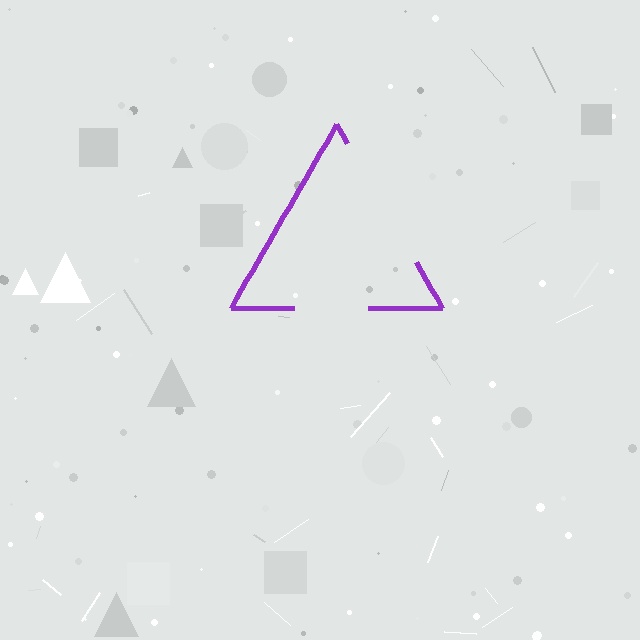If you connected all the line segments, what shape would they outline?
They would outline a triangle.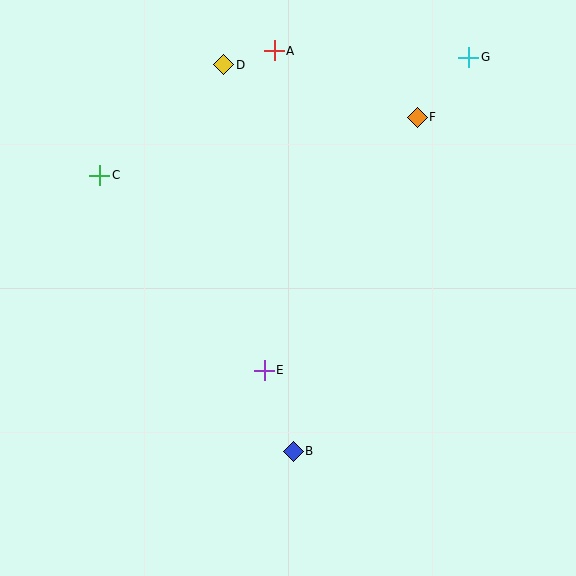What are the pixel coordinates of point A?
Point A is at (274, 51).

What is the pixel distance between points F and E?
The distance between F and E is 296 pixels.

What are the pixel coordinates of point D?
Point D is at (224, 65).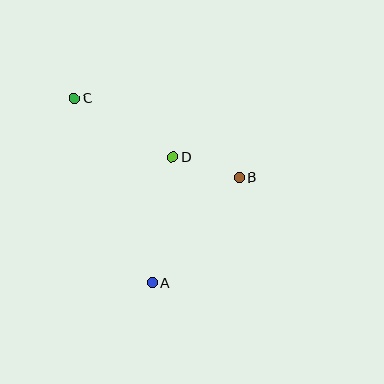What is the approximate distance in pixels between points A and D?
The distance between A and D is approximately 127 pixels.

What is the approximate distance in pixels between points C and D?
The distance between C and D is approximately 115 pixels.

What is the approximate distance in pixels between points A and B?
The distance between A and B is approximately 136 pixels.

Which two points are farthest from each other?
Points A and C are farthest from each other.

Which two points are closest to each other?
Points B and D are closest to each other.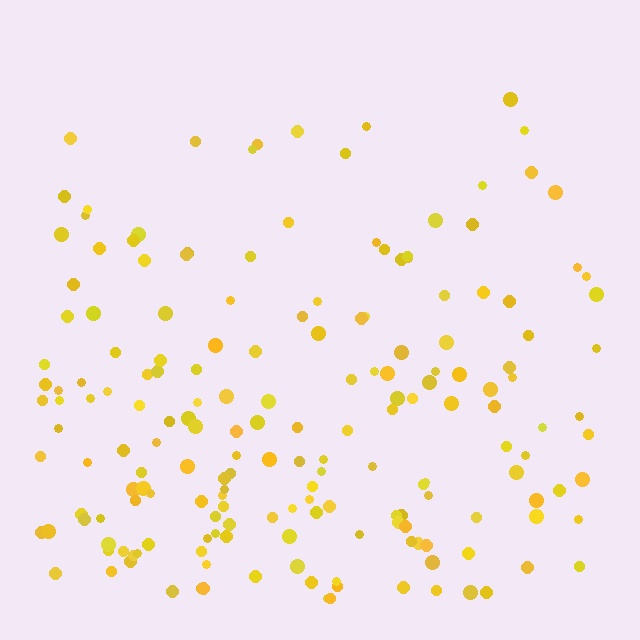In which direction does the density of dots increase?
From top to bottom, with the bottom side densest.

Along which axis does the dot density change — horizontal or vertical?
Vertical.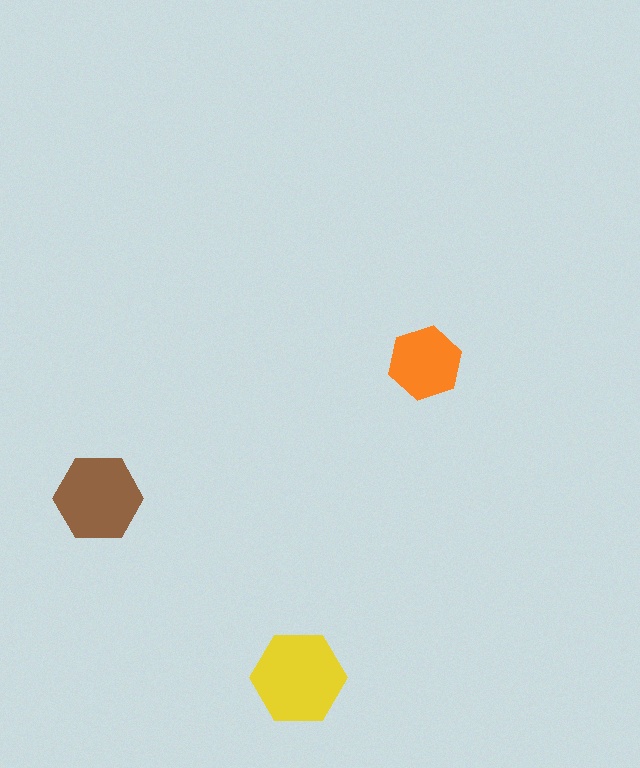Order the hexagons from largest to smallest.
the yellow one, the brown one, the orange one.